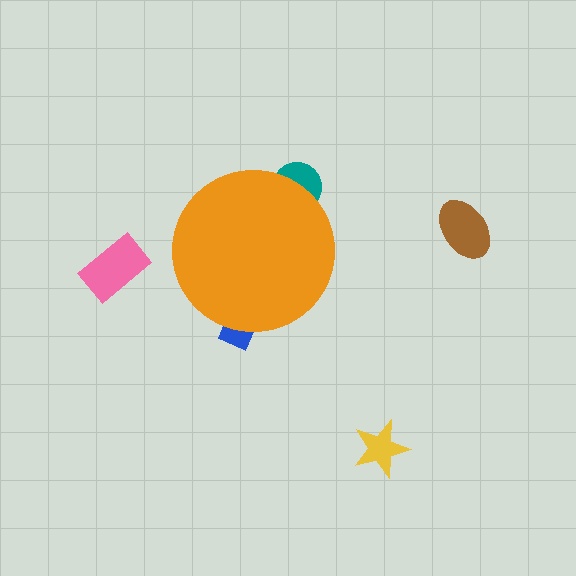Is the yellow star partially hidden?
No, the yellow star is fully visible.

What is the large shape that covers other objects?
An orange circle.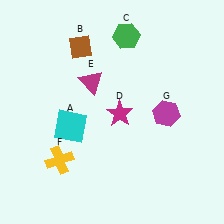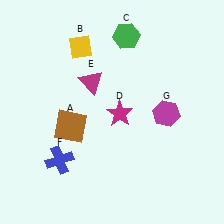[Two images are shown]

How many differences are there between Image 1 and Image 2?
There are 3 differences between the two images.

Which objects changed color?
A changed from cyan to brown. B changed from brown to yellow. F changed from yellow to blue.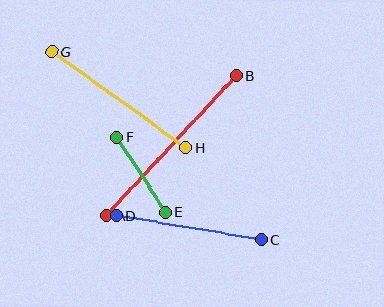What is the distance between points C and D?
The distance is approximately 147 pixels.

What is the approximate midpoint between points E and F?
The midpoint is at approximately (141, 175) pixels.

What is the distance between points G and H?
The distance is approximately 165 pixels.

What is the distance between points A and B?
The distance is approximately 191 pixels.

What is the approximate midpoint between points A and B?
The midpoint is at approximately (172, 145) pixels.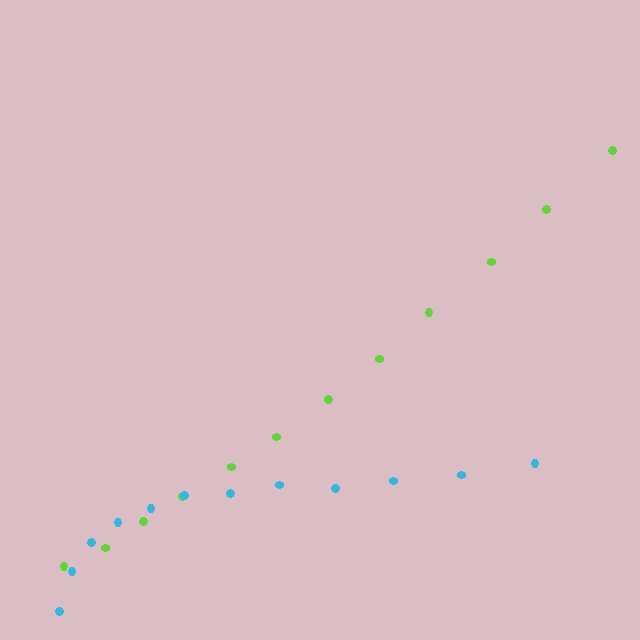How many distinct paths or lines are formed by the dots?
There are 2 distinct paths.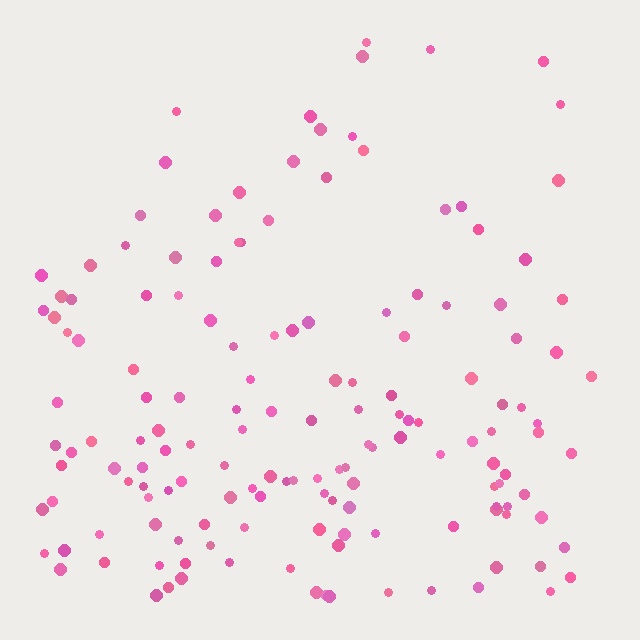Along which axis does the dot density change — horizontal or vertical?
Vertical.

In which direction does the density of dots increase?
From top to bottom, with the bottom side densest.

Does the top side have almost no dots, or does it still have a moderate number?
Still a moderate number, just noticeably fewer than the bottom.